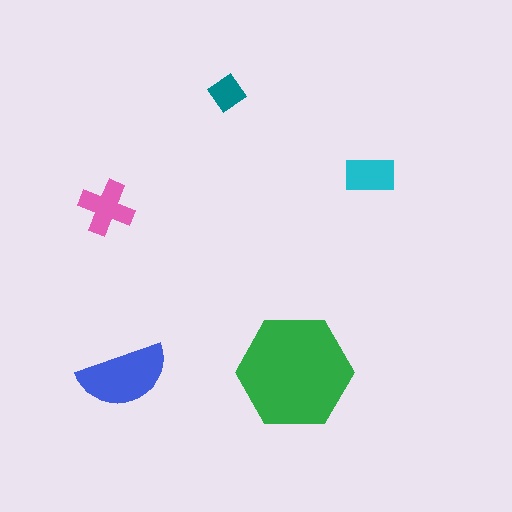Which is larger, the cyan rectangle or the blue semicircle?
The blue semicircle.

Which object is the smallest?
The teal diamond.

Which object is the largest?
The green hexagon.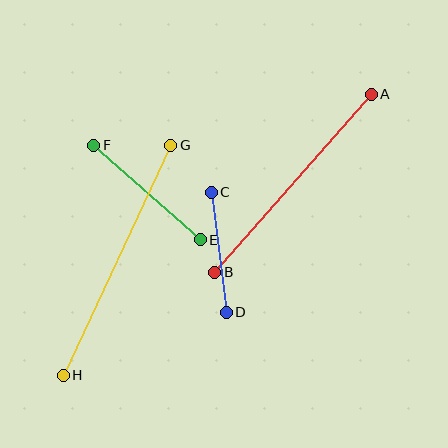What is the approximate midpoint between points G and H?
The midpoint is at approximately (117, 260) pixels.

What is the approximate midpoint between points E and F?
The midpoint is at approximately (147, 193) pixels.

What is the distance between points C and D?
The distance is approximately 121 pixels.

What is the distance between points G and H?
The distance is approximately 254 pixels.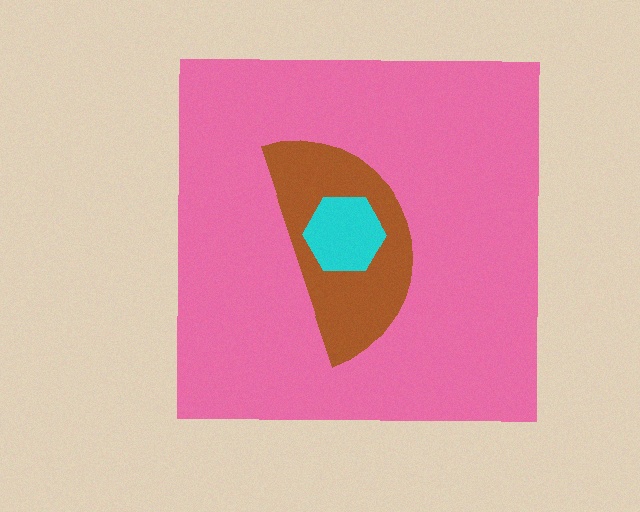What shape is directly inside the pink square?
The brown semicircle.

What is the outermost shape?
The pink square.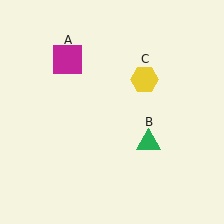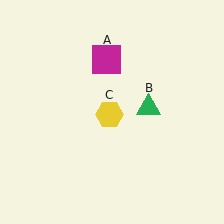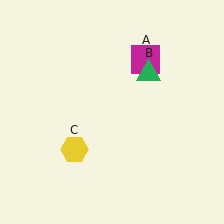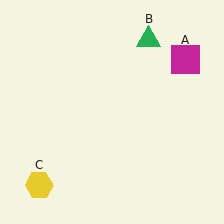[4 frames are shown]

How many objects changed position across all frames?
3 objects changed position: magenta square (object A), green triangle (object B), yellow hexagon (object C).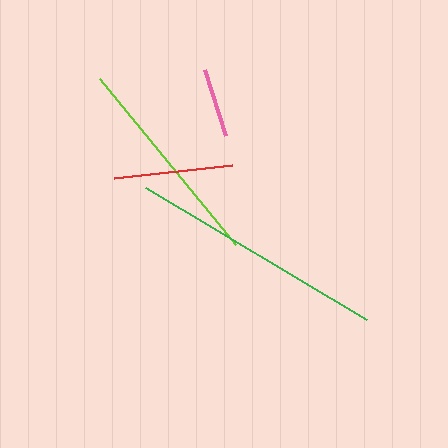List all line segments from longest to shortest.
From longest to shortest: green, lime, red, pink.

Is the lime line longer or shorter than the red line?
The lime line is longer than the red line.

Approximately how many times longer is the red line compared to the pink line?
The red line is approximately 1.7 times the length of the pink line.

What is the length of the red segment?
The red segment is approximately 119 pixels long.